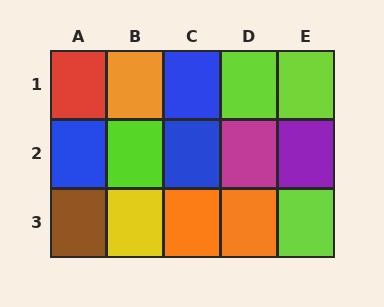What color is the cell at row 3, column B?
Yellow.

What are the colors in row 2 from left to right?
Blue, lime, blue, magenta, purple.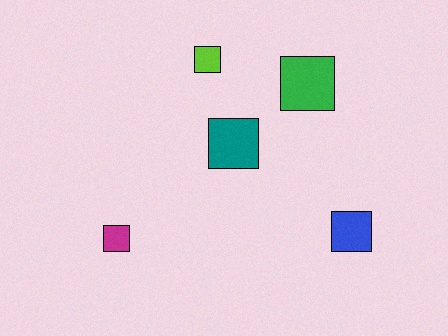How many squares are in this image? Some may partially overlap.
There are 5 squares.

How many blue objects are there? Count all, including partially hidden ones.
There is 1 blue object.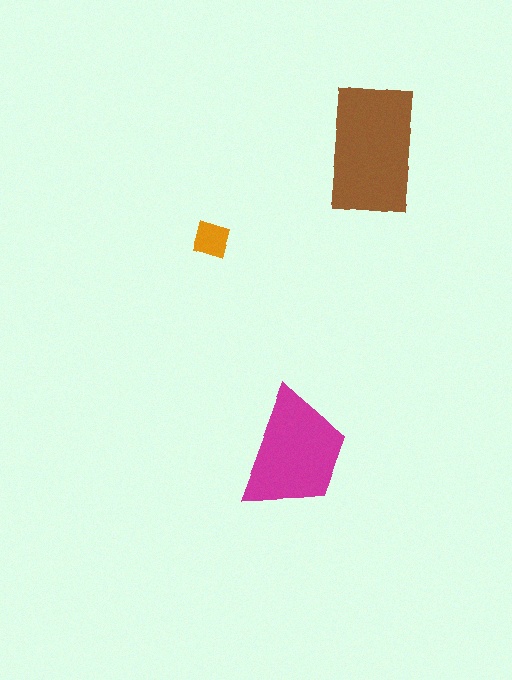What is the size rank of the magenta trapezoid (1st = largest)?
2nd.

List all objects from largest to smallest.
The brown rectangle, the magenta trapezoid, the orange diamond.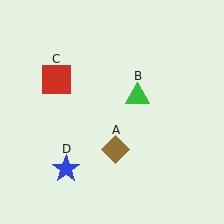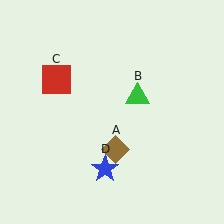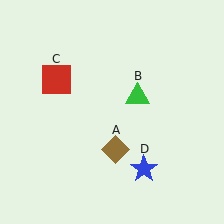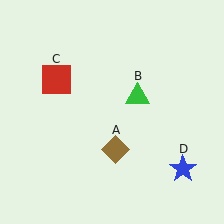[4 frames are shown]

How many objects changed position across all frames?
1 object changed position: blue star (object D).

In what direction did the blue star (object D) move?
The blue star (object D) moved right.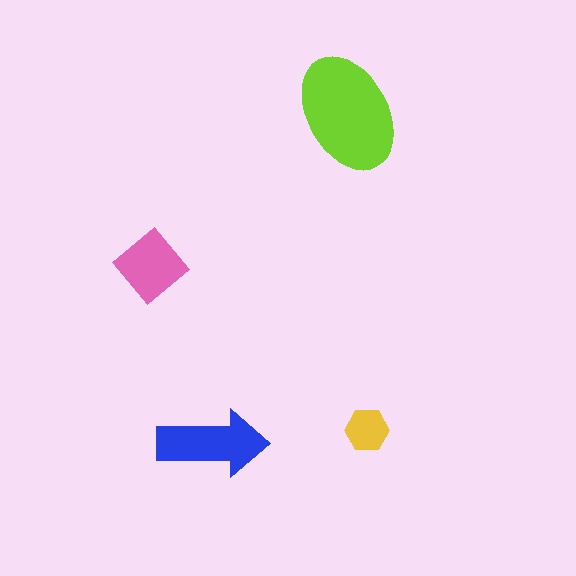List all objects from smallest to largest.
The yellow hexagon, the pink diamond, the blue arrow, the lime ellipse.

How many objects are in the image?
There are 4 objects in the image.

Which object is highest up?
The lime ellipse is topmost.